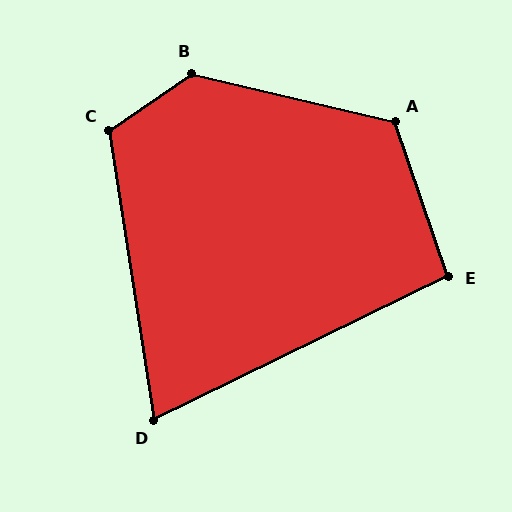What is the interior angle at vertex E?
Approximately 97 degrees (obtuse).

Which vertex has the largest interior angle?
B, at approximately 132 degrees.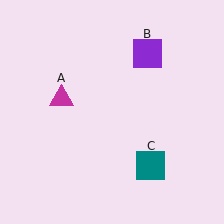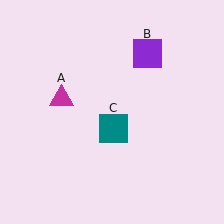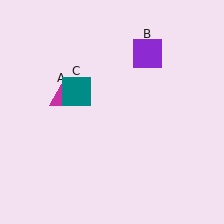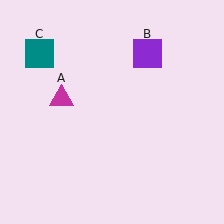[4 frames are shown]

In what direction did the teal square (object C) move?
The teal square (object C) moved up and to the left.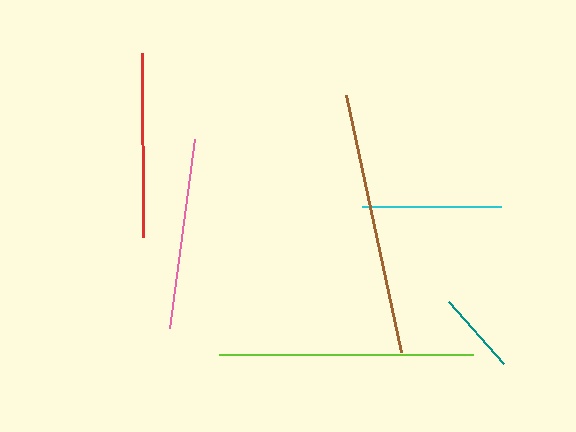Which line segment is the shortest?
The teal line is the shortest at approximately 83 pixels.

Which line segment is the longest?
The brown line is the longest at approximately 263 pixels.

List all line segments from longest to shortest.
From longest to shortest: brown, lime, pink, red, cyan, teal.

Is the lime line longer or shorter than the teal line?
The lime line is longer than the teal line.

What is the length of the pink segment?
The pink segment is approximately 190 pixels long.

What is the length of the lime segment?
The lime segment is approximately 255 pixels long.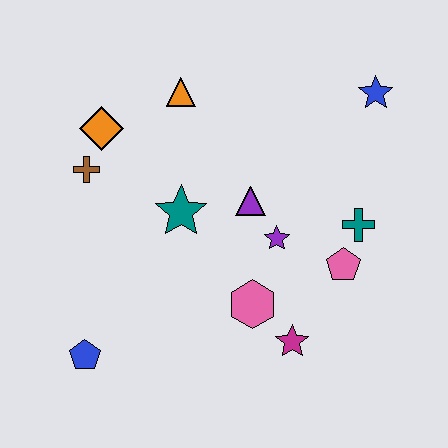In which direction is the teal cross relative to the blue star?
The teal cross is below the blue star.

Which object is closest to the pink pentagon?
The teal cross is closest to the pink pentagon.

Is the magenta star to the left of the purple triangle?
No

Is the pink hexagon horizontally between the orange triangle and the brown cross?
No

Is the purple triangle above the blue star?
No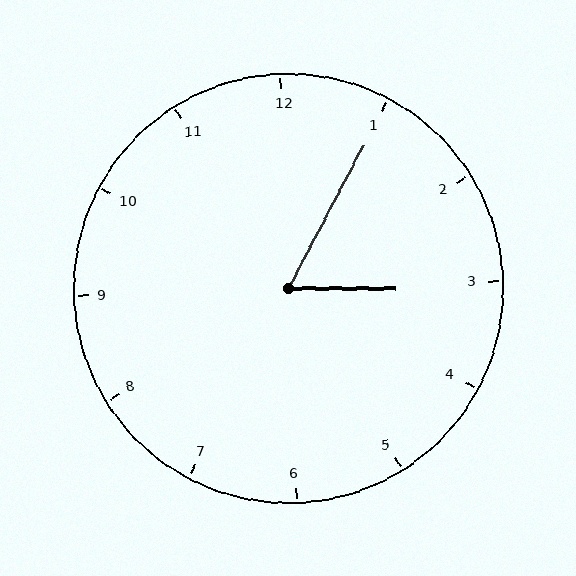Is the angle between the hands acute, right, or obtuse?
It is acute.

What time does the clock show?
3:05.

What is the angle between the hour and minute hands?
Approximately 62 degrees.